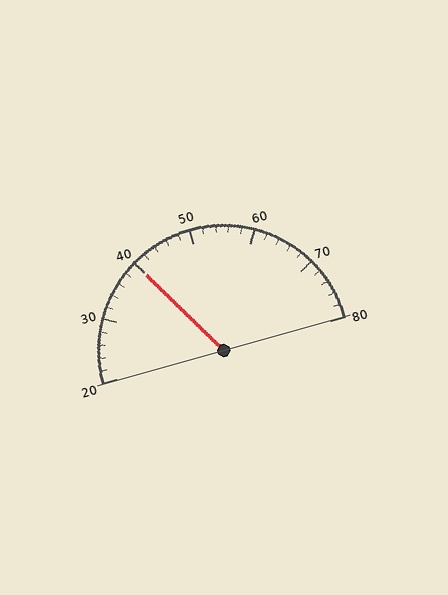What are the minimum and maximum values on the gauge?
The gauge ranges from 20 to 80.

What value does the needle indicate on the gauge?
The needle indicates approximately 40.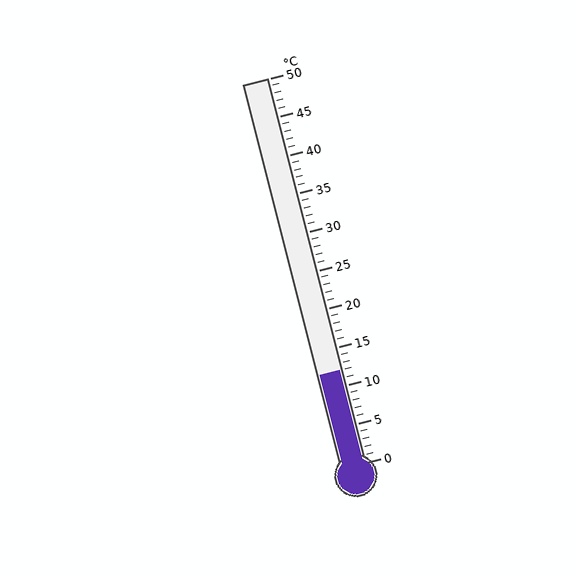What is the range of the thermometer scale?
The thermometer scale ranges from 0°C to 50°C.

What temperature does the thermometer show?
The thermometer shows approximately 12°C.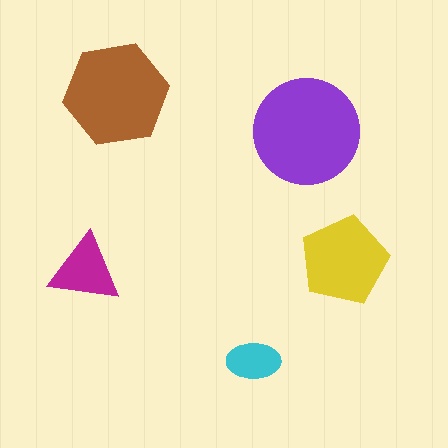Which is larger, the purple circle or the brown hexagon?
The purple circle.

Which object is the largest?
The purple circle.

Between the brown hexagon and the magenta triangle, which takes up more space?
The brown hexagon.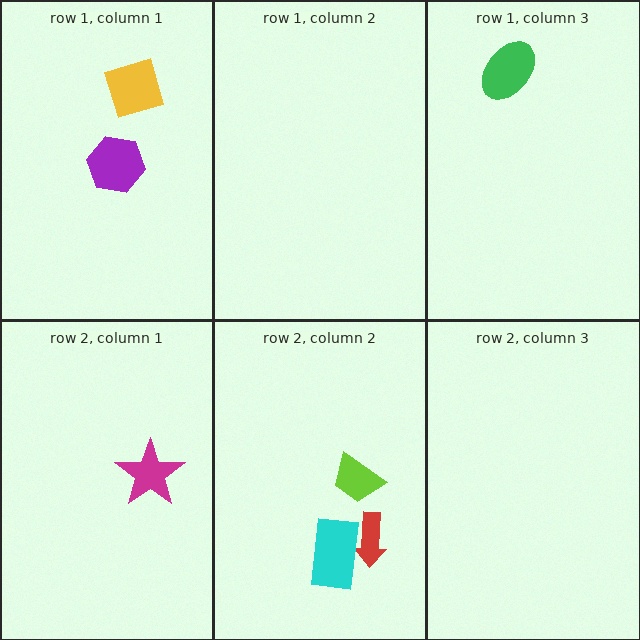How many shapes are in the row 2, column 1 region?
1.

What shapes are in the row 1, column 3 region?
The green ellipse.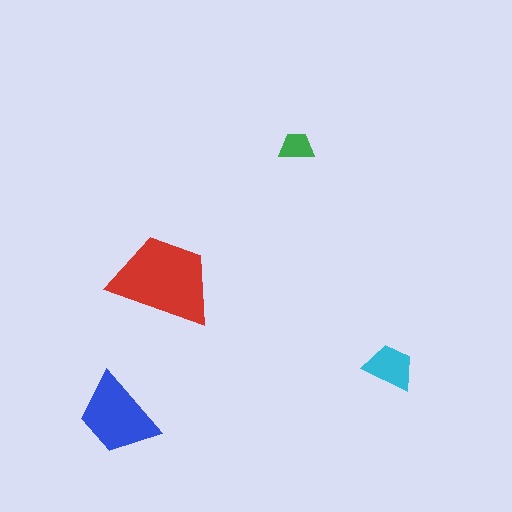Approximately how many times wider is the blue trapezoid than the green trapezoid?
About 2.5 times wider.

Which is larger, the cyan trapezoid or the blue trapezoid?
The blue one.